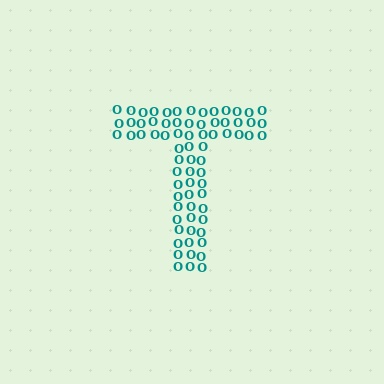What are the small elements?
The small elements are letter O's.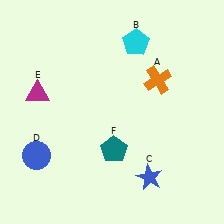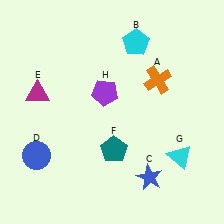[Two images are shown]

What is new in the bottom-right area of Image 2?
A cyan triangle (G) was added in the bottom-right area of Image 2.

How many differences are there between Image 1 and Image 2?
There are 2 differences between the two images.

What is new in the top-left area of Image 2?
A purple pentagon (H) was added in the top-left area of Image 2.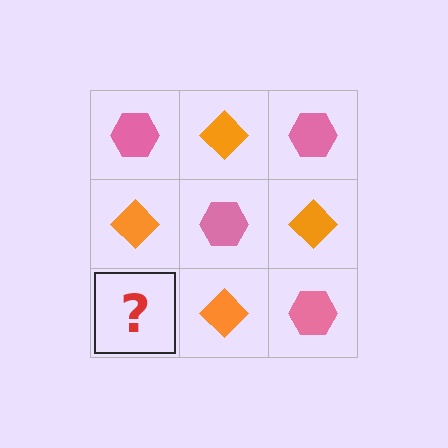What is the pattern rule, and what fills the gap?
The rule is that it alternates pink hexagon and orange diamond in a checkerboard pattern. The gap should be filled with a pink hexagon.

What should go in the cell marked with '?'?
The missing cell should contain a pink hexagon.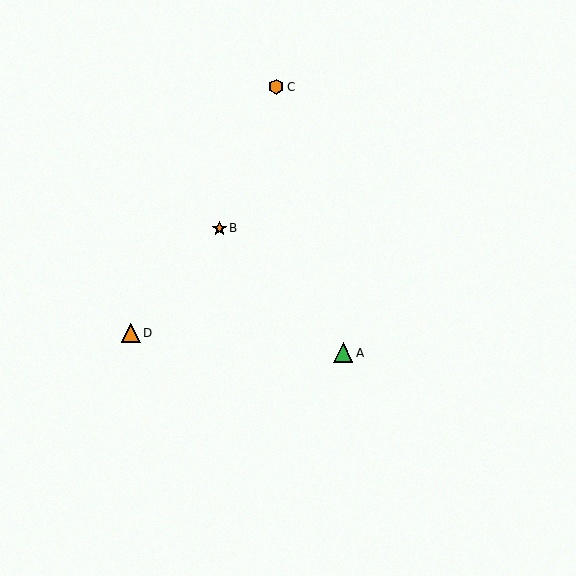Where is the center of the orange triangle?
The center of the orange triangle is at (131, 333).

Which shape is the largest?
The green triangle (labeled A) is the largest.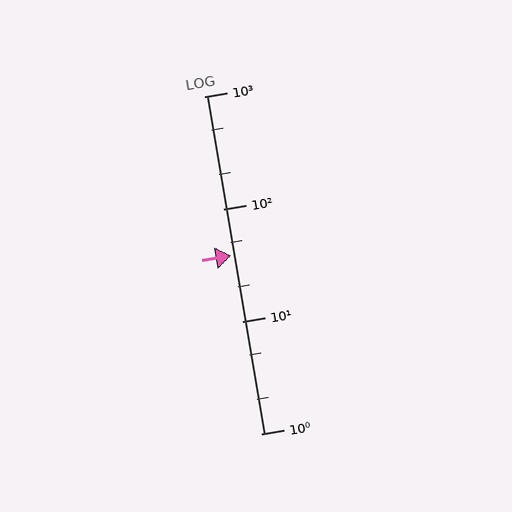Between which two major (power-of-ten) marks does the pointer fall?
The pointer is between 10 and 100.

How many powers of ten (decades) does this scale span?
The scale spans 3 decades, from 1 to 1000.